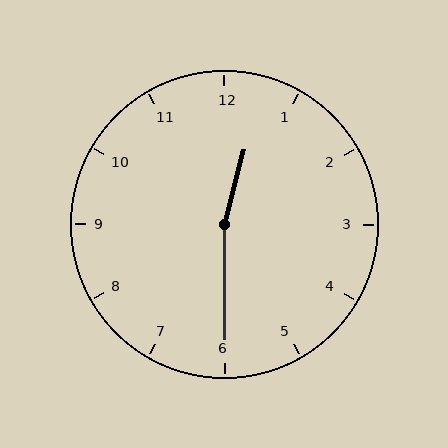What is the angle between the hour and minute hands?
Approximately 165 degrees.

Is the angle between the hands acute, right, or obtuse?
It is obtuse.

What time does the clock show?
12:30.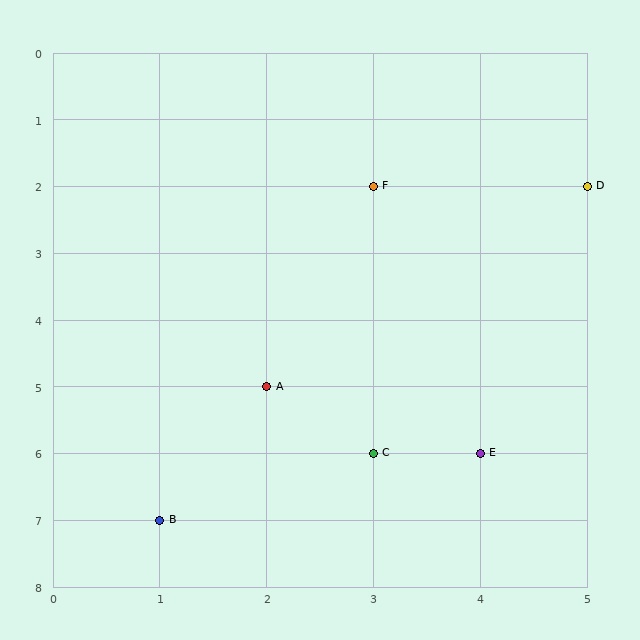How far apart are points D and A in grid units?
Points D and A are 3 columns and 3 rows apart (about 4.2 grid units diagonally).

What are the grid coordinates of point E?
Point E is at grid coordinates (4, 6).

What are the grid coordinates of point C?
Point C is at grid coordinates (3, 6).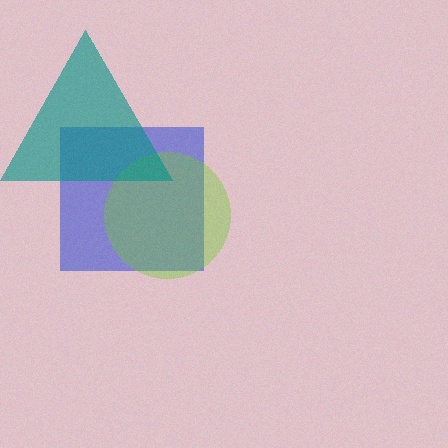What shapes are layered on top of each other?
The layered shapes are: a blue square, a lime circle, a teal triangle.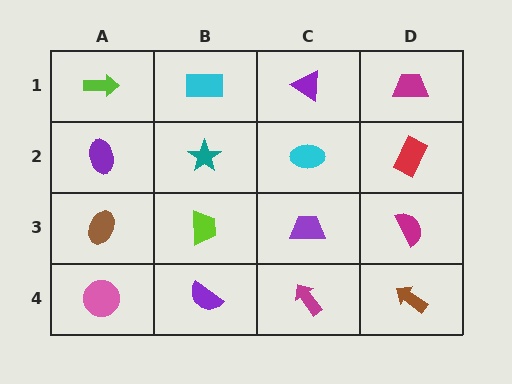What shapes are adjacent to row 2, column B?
A cyan rectangle (row 1, column B), a lime trapezoid (row 3, column B), a purple ellipse (row 2, column A), a cyan ellipse (row 2, column C).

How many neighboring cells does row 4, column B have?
3.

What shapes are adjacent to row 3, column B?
A teal star (row 2, column B), a purple semicircle (row 4, column B), a brown ellipse (row 3, column A), a purple trapezoid (row 3, column C).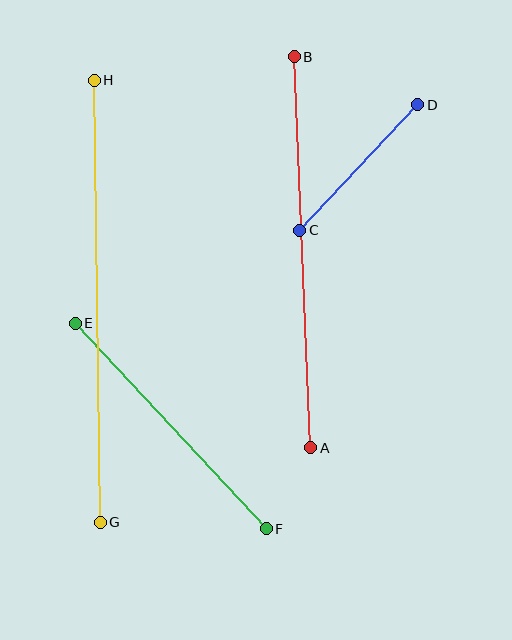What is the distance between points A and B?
The distance is approximately 391 pixels.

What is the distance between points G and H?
The distance is approximately 442 pixels.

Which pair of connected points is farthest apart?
Points G and H are farthest apart.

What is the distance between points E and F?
The distance is approximately 281 pixels.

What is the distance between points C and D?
The distance is approximately 172 pixels.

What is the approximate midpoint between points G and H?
The midpoint is at approximately (97, 301) pixels.